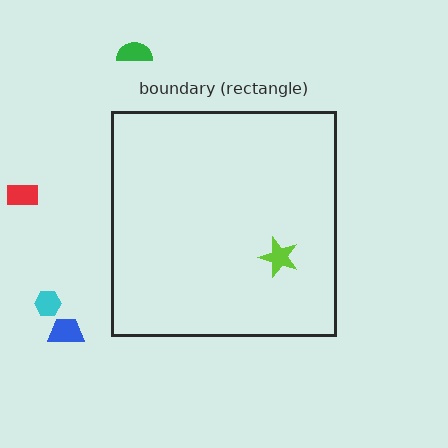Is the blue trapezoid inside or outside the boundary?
Outside.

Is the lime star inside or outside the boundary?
Inside.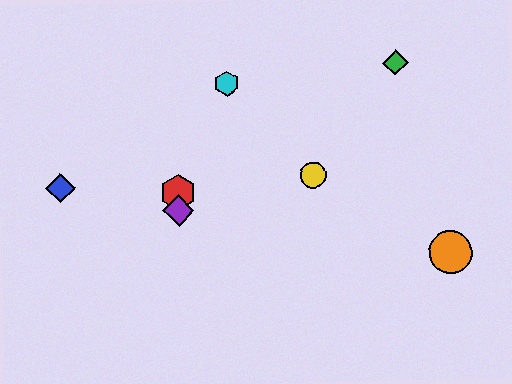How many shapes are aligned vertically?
2 shapes (the red hexagon, the purple diamond) are aligned vertically.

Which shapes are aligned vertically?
The red hexagon, the purple diamond are aligned vertically.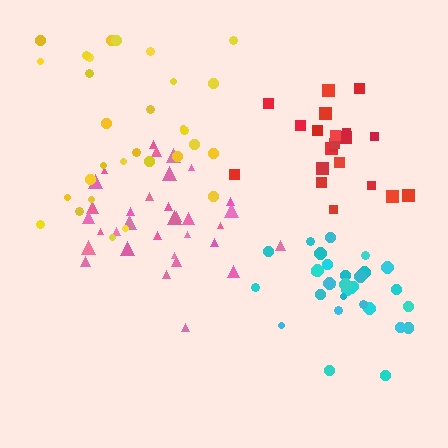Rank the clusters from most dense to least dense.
cyan, red, pink, yellow.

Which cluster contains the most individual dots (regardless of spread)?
Pink (33).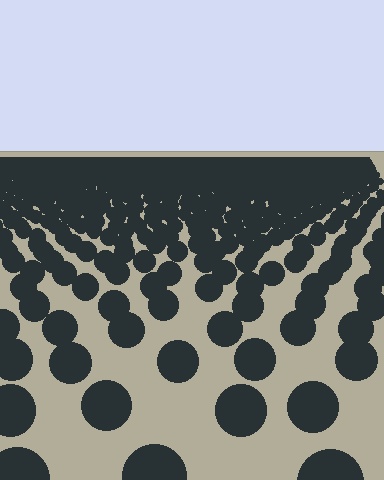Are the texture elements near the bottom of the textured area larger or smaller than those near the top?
Larger. Near the bottom, elements are closer to the viewer and appear at a bigger on-screen size.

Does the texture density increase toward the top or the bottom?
Density increases toward the top.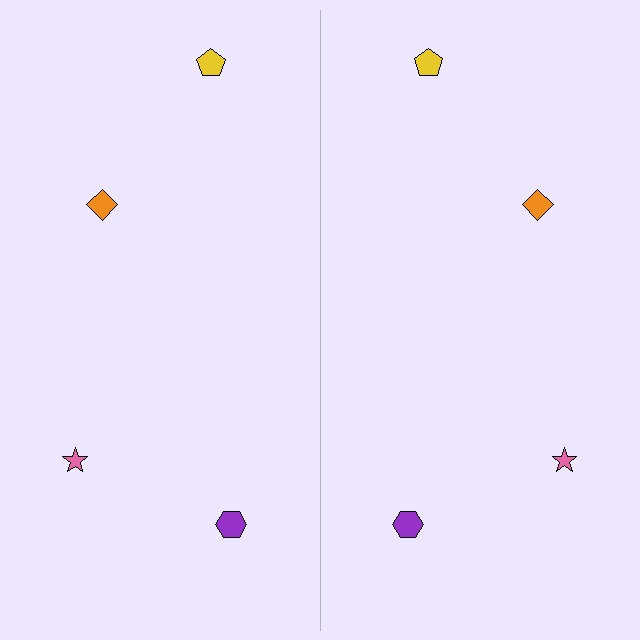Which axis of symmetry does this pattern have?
The pattern has a vertical axis of symmetry running through the center of the image.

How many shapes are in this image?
There are 8 shapes in this image.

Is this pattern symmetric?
Yes, this pattern has bilateral (reflection) symmetry.